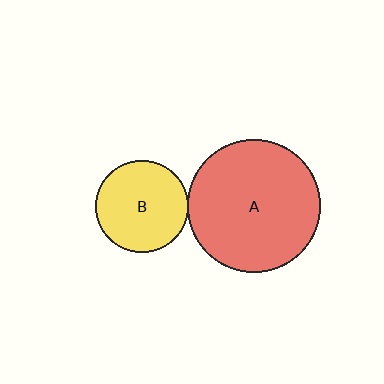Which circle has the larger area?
Circle A (red).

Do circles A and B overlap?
Yes.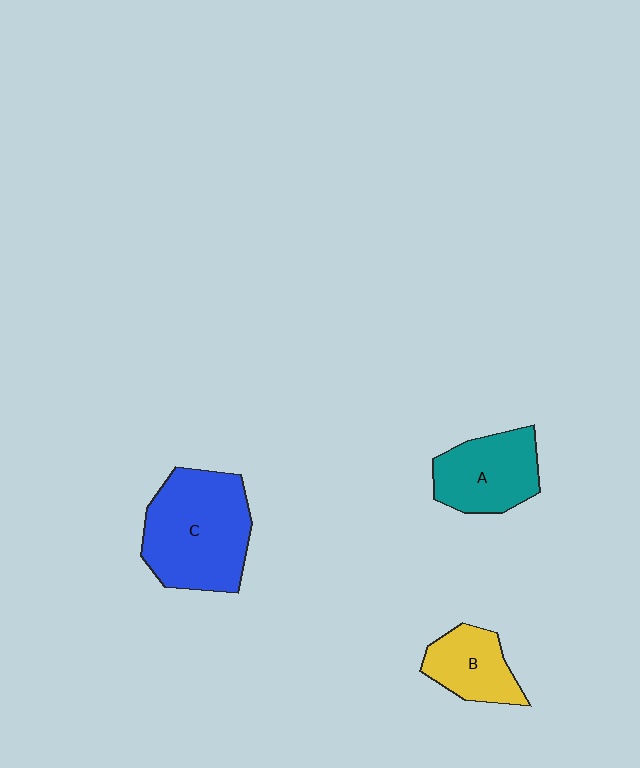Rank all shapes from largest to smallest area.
From largest to smallest: C (blue), A (teal), B (yellow).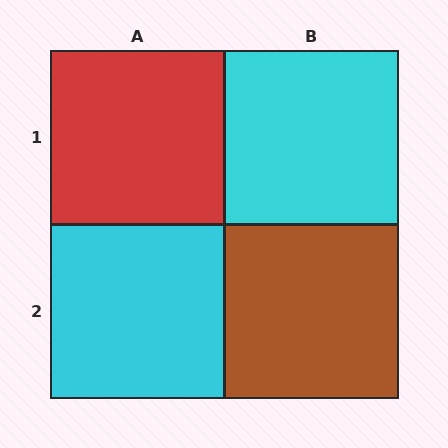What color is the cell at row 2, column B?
Brown.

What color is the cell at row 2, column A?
Cyan.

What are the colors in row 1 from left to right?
Red, cyan.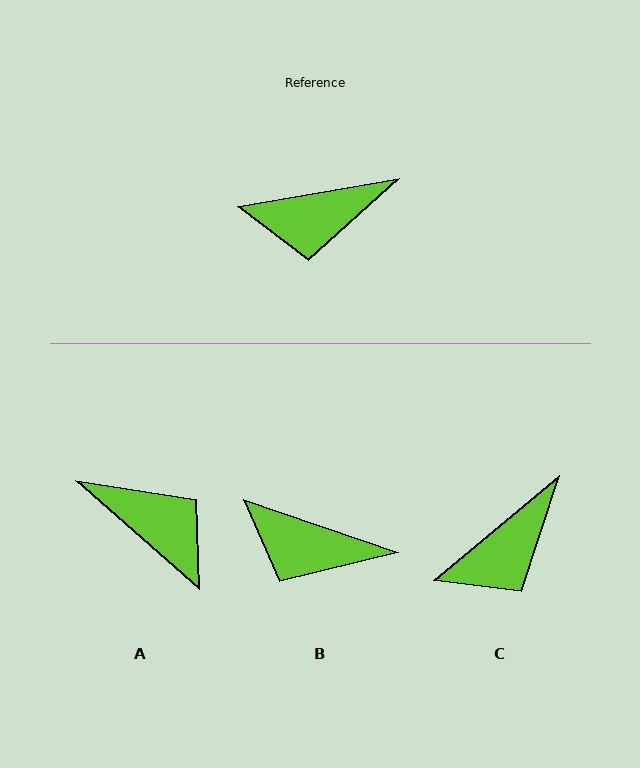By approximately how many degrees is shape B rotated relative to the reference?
Approximately 29 degrees clockwise.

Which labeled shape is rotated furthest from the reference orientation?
A, about 129 degrees away.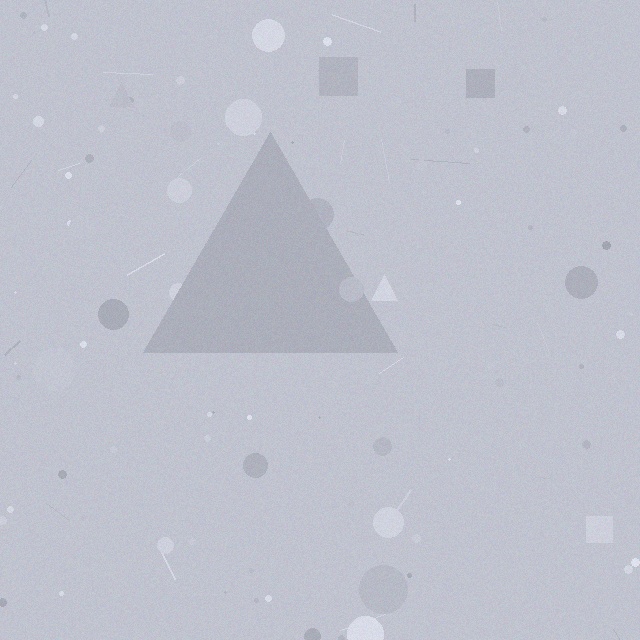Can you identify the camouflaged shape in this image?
The camouflaged shape is a triangle.